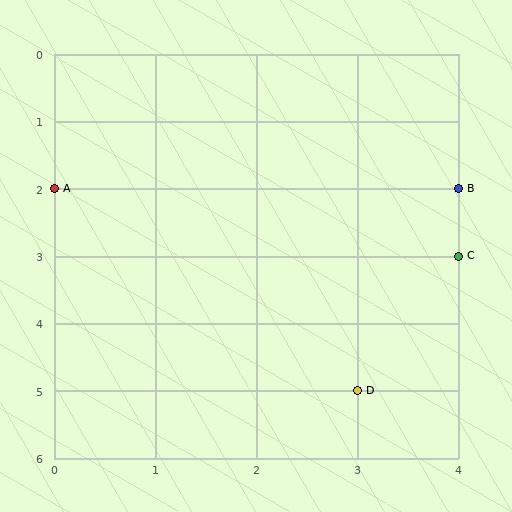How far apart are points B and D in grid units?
Points B and D are 1 column and 3 rows apart (about 3.2 grid units diagonally).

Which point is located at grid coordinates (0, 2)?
Point A is at (0, 2).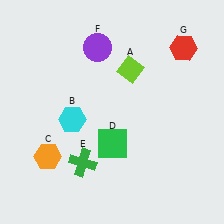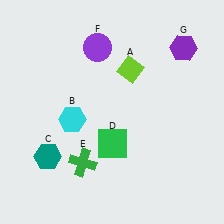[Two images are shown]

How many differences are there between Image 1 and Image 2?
There are 2 differences between the two images.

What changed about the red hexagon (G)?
In Image 1, G is red. In Image 2, it changed to purple.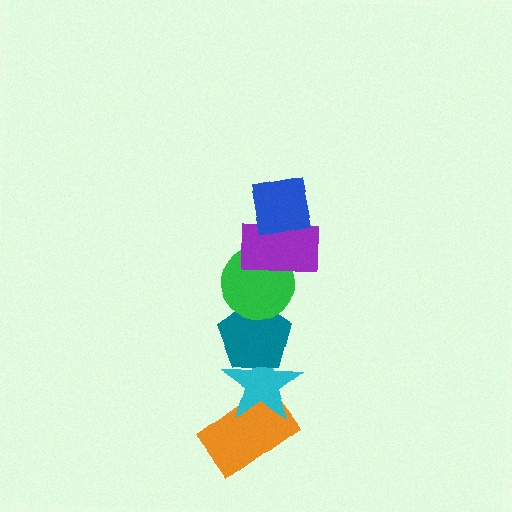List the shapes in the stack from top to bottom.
From top to bottom: the blue square, the purple rectangle, the green circle, the teal pentagon, the cyan star, the orange rectangle.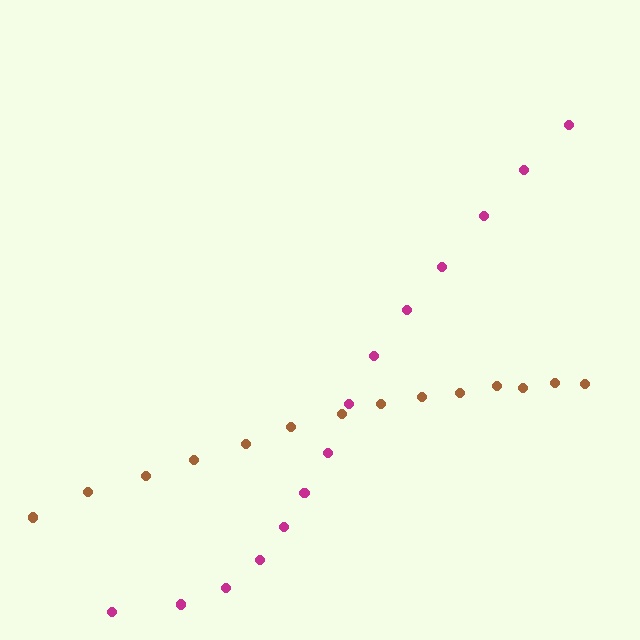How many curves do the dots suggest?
There are 2 distinct paths.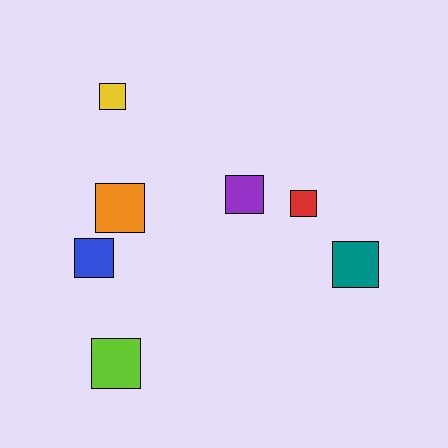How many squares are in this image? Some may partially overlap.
There are 7 squares.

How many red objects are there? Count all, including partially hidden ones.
There is 1 red object.